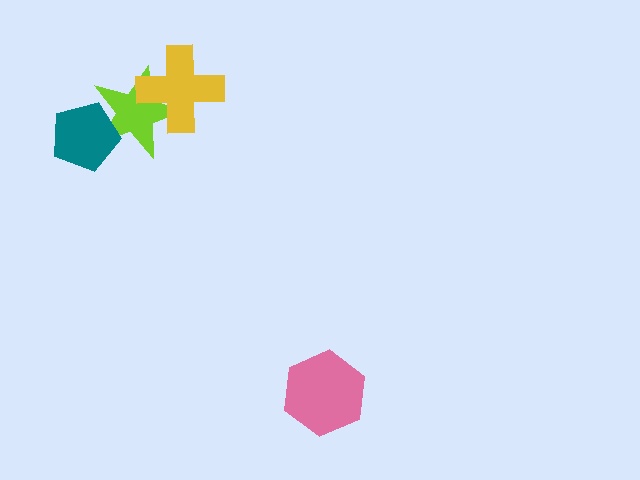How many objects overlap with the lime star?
2 objects overlap with the lime star.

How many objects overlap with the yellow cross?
1 object overlaps with the yellow cross.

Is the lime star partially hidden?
Yes, it is partially covered by another shape.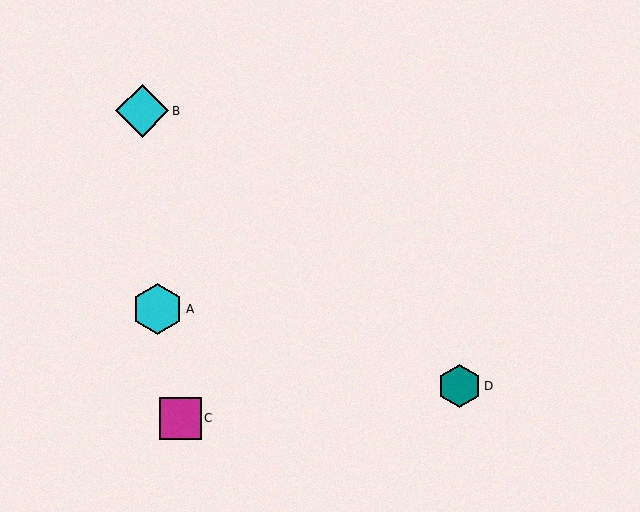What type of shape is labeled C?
Shape C is a magenta square.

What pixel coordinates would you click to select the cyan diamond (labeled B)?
Click at (142, 111) to select the cyan diamond B.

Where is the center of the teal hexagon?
The center of the teal hexagon is at (459, 386).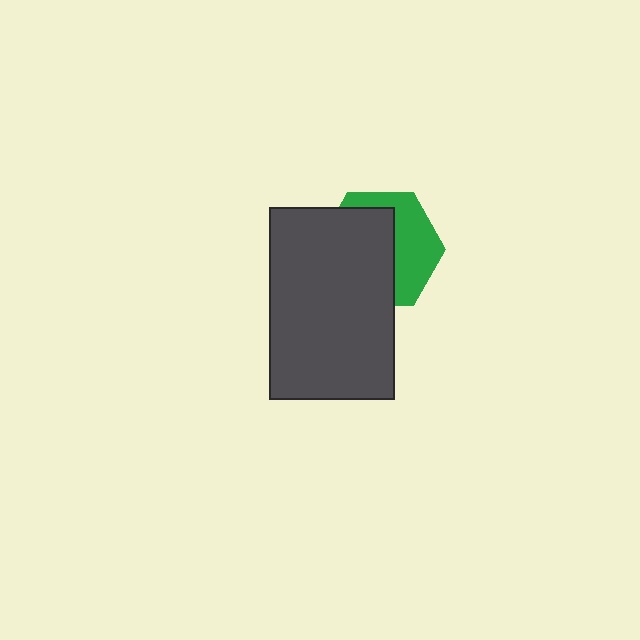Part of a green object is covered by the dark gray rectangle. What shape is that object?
It is a hexagon.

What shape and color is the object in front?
The object in front is a dark gray rectangle.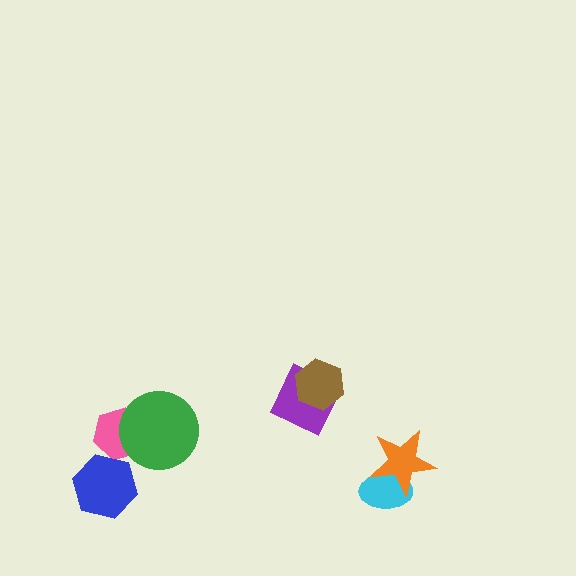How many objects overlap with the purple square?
1 object overlaps with the purple square.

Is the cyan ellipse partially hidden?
Yes, it is partially covered by another shape.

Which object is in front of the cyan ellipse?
The orange star is in front of the cyan ellipse.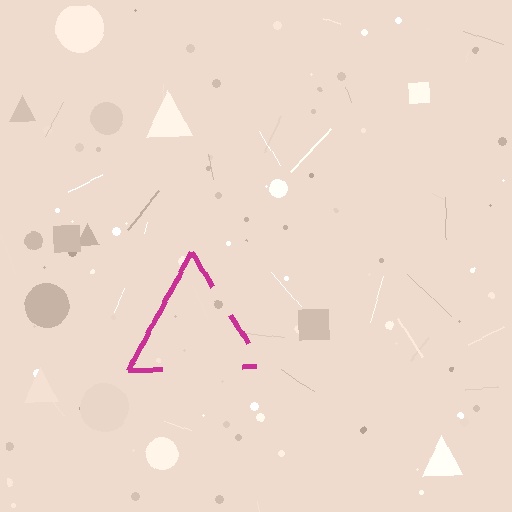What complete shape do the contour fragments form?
The contour fragments form a triangle.